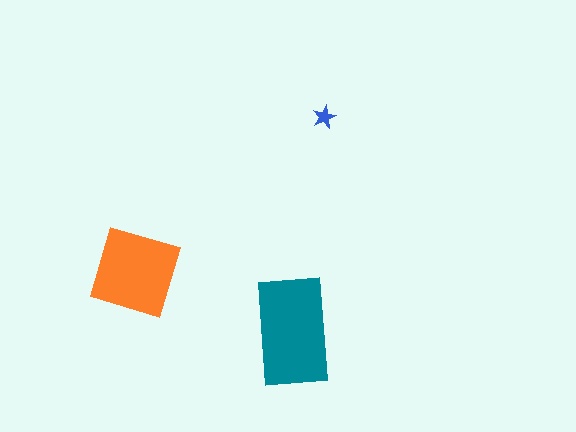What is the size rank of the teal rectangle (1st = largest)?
1st.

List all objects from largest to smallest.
The teal rectangle, the orange diamond, the blue star.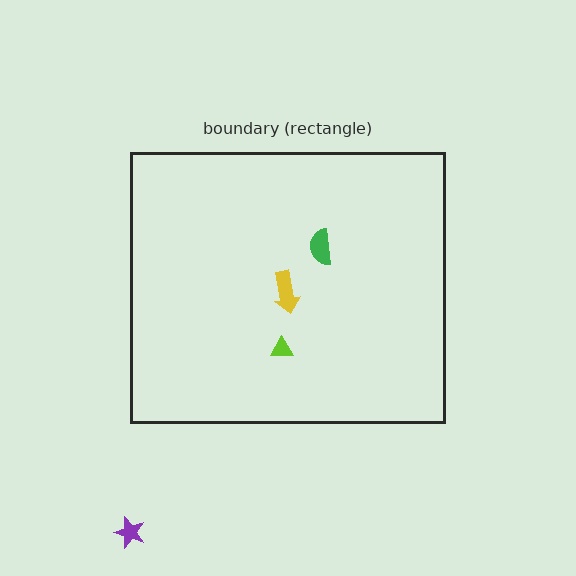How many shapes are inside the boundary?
3 inside, 1 outside.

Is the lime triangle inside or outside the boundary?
Inside.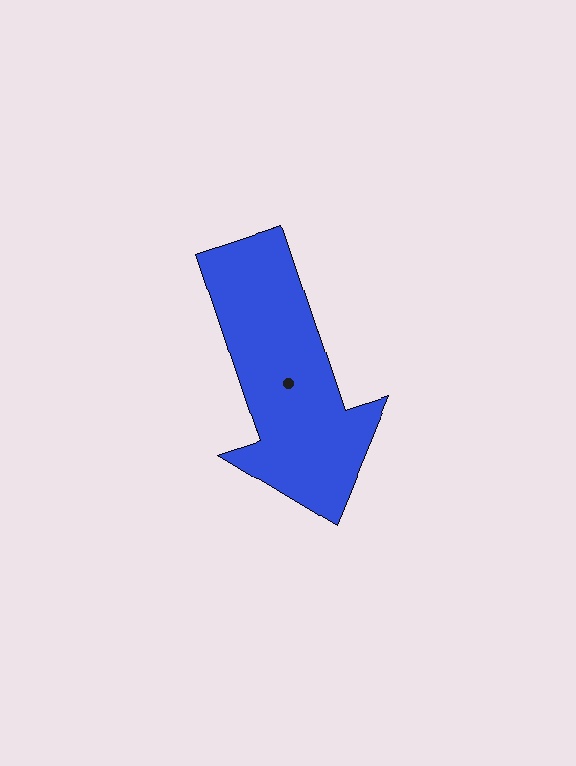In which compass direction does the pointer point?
South.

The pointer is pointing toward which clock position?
Roughly 5 o'clock.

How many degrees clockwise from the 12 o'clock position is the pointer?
Approximately 162 degrees.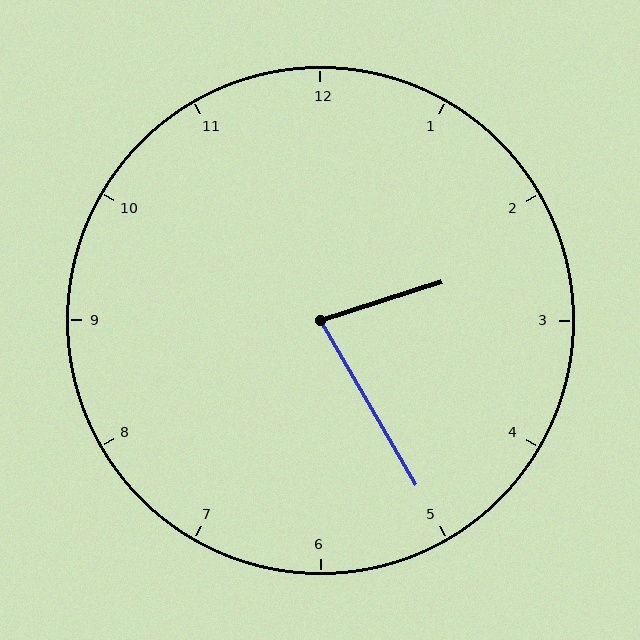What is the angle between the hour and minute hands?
Approximately 78 degrees.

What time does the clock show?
2:25.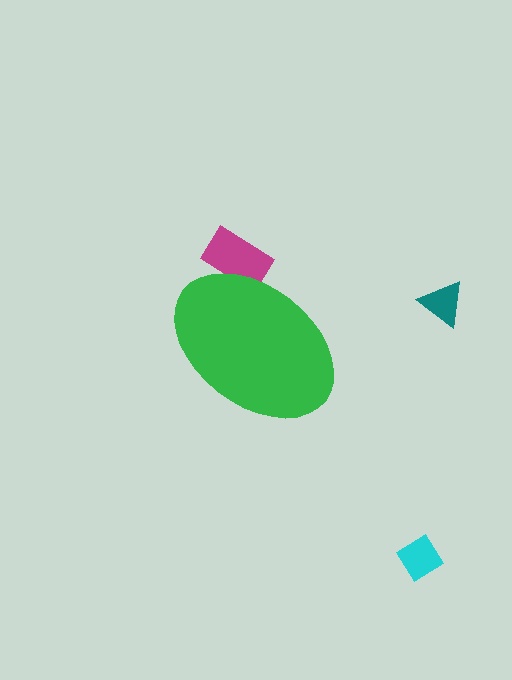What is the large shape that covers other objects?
A green ellipse.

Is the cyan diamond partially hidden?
No, the cyan diamond is fully visible.